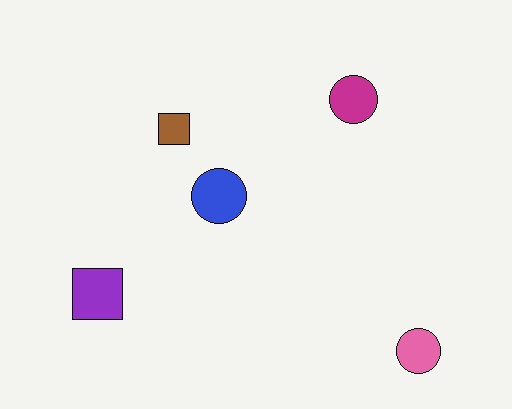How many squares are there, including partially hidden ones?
There are 2 squares.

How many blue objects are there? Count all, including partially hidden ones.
There is 1 blue object.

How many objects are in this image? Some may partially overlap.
There are 5 objects.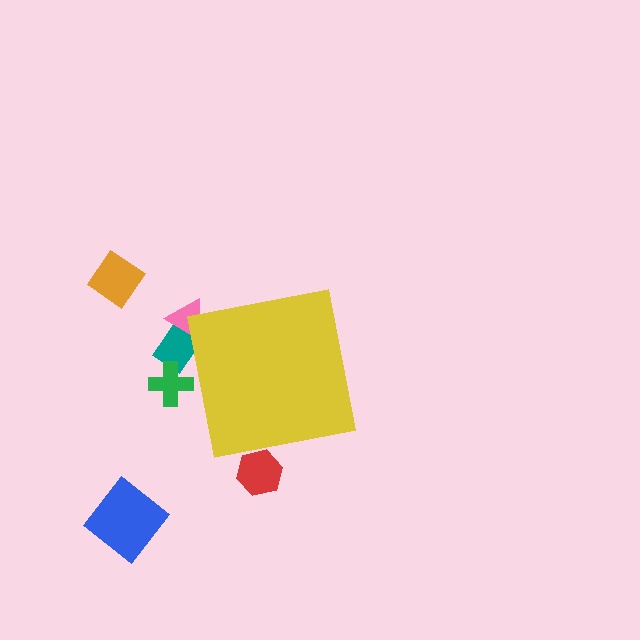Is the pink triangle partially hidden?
Yes, the pink triangle is partially hidden behind the yellow square.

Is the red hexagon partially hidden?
Yes, the red hexagon is partially hidden behind the yellow square.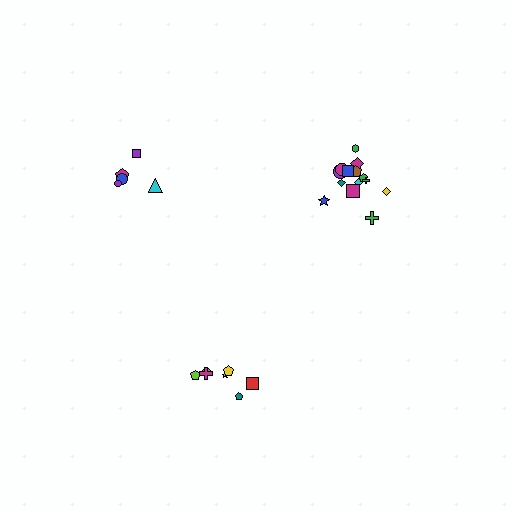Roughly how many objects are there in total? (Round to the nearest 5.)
Roughly 25 objects in total.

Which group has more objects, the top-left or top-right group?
The top-right group.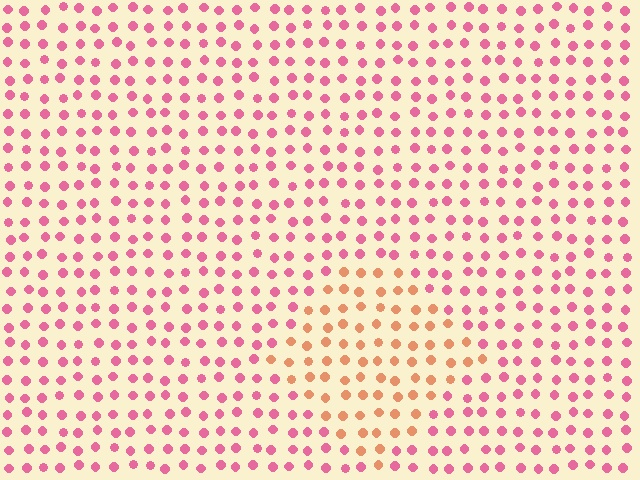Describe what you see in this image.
The image is filled with small pink elements in a uniform arrangement. A diamond-shaped region is visible where the elements are tinted to a slightly different hue, forming a subtle color boundary.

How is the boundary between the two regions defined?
The boundary is defined purely by a slight shift in hue (about 44 degrees). Spacing, size, and orientation are identical on both sides.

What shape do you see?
I see a diamond.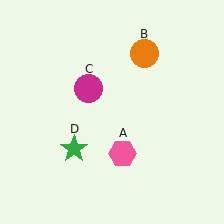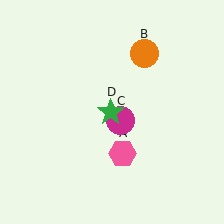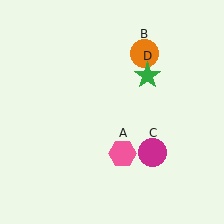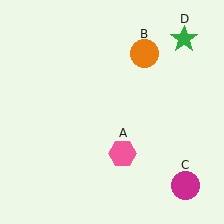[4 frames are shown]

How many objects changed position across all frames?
2 objects changed position: magenta circle (object C), green star (object D).